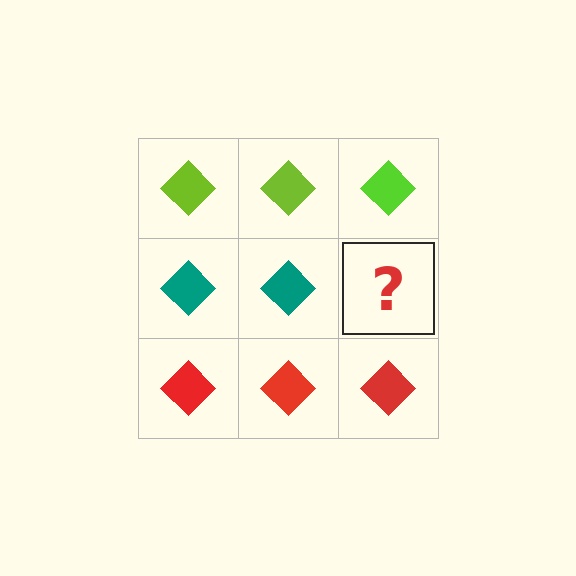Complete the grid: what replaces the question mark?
The question mark should be replaced with a teal diamond.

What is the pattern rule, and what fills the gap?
The rule is that each row has a consistent color. The gap should be filled with a teal diamond.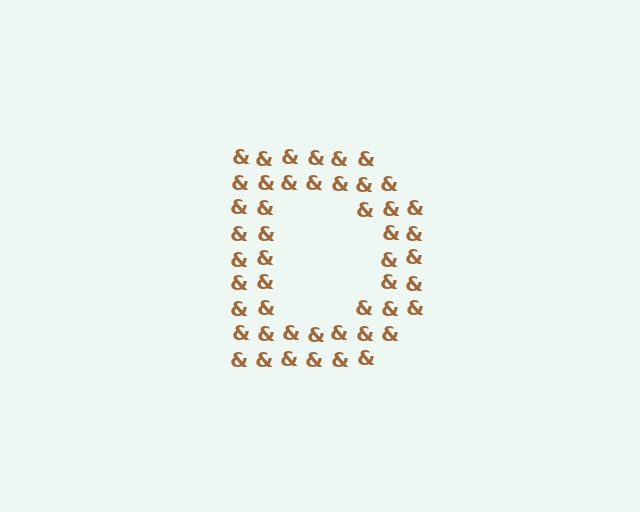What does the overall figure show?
The overall figure shows the letter D.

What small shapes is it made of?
It is made of small ampersands.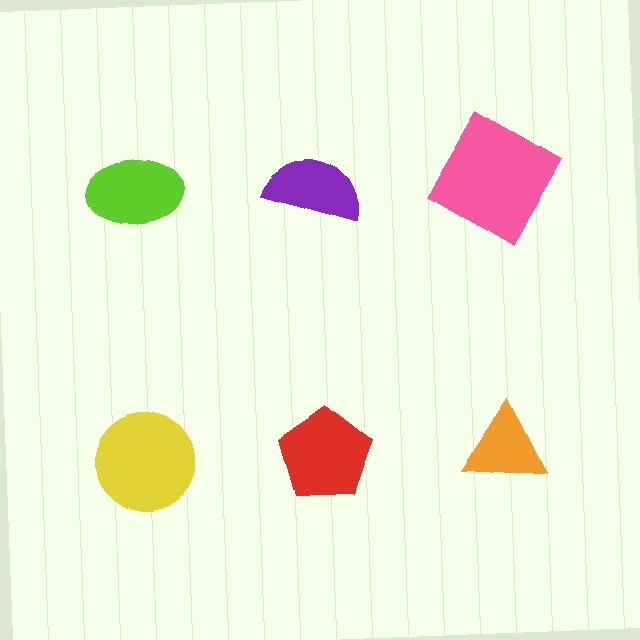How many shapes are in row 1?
3 shapes.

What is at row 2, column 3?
An orange triangle.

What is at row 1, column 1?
A lime ellipse.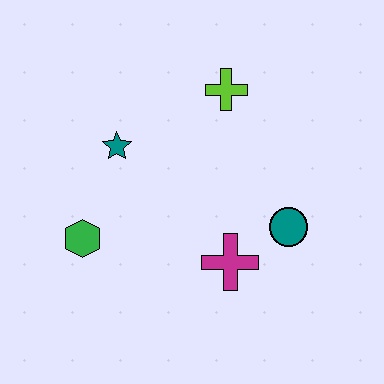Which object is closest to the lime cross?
The teal star is closest to the lime cross.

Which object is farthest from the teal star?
The teal circle is farthest from the teal star.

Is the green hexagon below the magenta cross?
No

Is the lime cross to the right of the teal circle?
No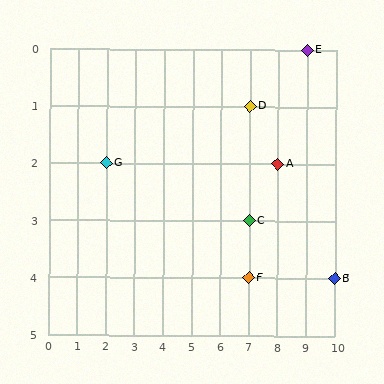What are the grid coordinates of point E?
Point E is at grid coordinates (9, 0).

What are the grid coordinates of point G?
Point G is at grid coordinates (2, 2).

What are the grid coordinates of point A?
Point A is at grid coordinates (8, 2).